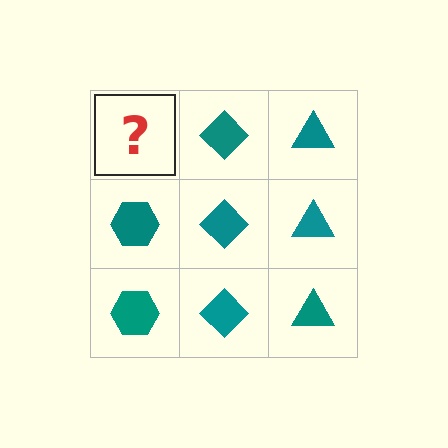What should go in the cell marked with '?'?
The missing cell should contain a teal hexagon.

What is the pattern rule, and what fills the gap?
The rule is that each column has a consistent shape. The gap should be filled with a teal hexagon.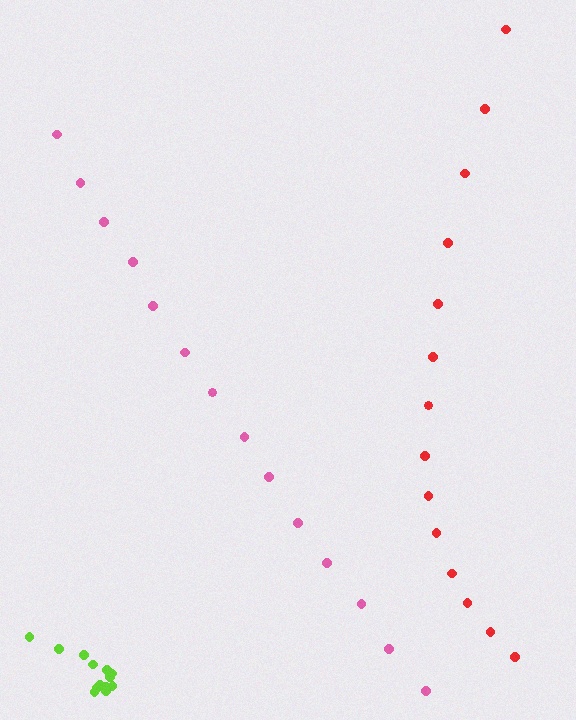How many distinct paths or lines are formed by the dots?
There are 3 distinct paths.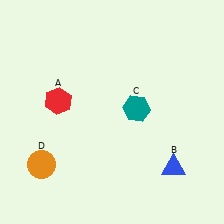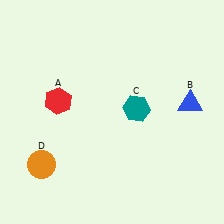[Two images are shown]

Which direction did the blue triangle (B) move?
The blue triangle (B) moved up.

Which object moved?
The blue triangle (B) moved up.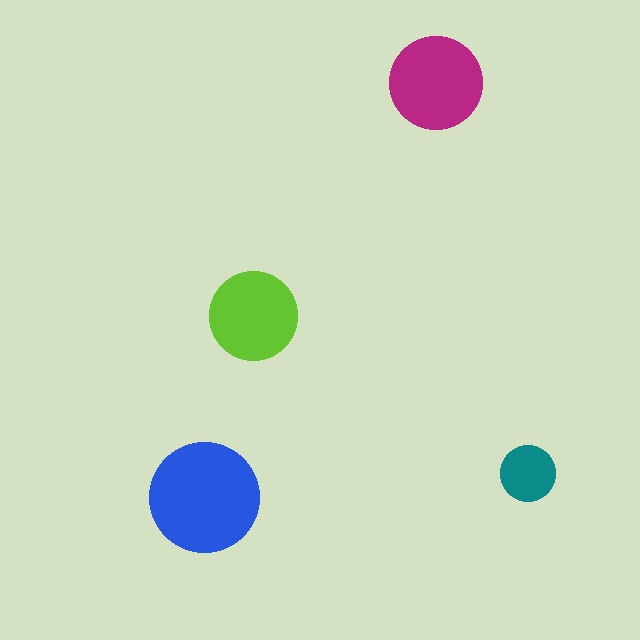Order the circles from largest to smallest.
the blue one, the magenta one, the lime one, the teal one.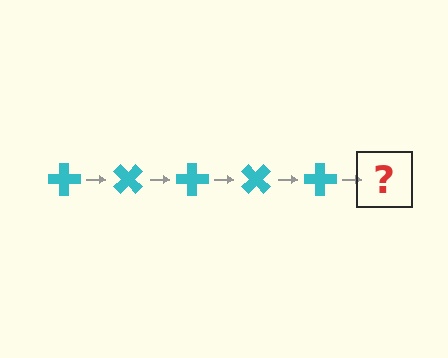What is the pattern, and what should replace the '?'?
The pattern is that the cross rotates 45 degrees each step. The '?' should be a cyan cross rotated 225 degrees.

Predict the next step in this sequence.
The next step is a cyan cross rotated 225 degrees.